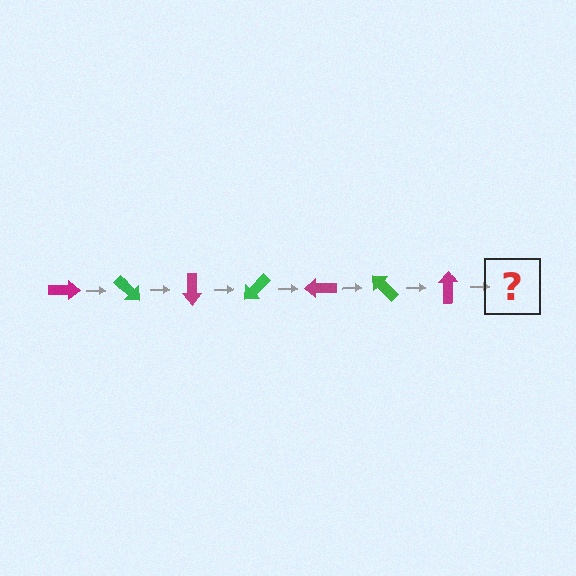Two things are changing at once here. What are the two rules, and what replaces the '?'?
The two rules are that it rotates 45 degrees each step and the color cycles through magenta and green. The '?' should be a green arrow, rotated 315 degrees from the start.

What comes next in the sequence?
The next element should be a green arrow, rotated 315 degrees from the start.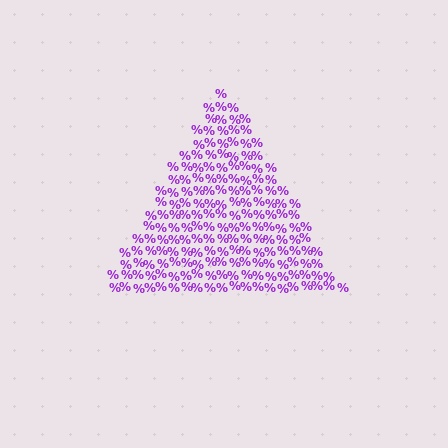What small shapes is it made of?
It is made of small percent signs.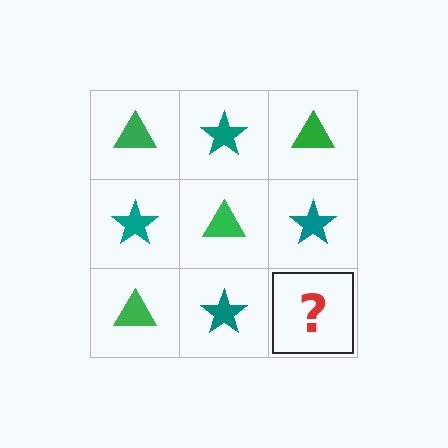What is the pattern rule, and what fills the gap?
The rule is that it alternates green triangle and teal star in a checkerboard pattern. The gap should be filled with a green triangle.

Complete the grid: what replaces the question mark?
The question mark should be replaced with a green triangle.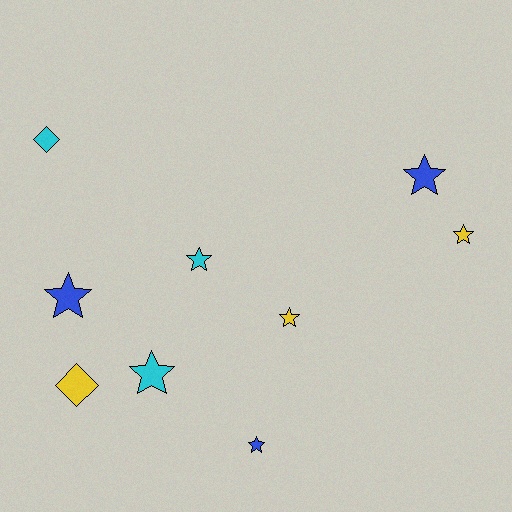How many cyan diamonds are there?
There is 1 cyan diamond.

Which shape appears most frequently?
Star, with 7 objects.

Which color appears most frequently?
Cyan, with 3 objects.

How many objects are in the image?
There are 9 objects.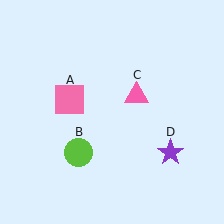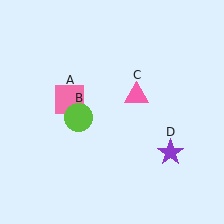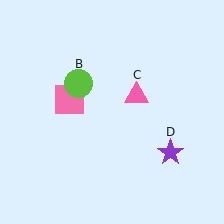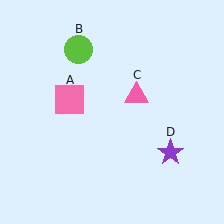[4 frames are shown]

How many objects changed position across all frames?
1 object changed position: lime circle (object B).